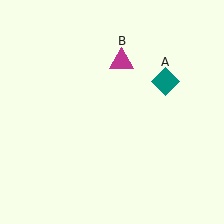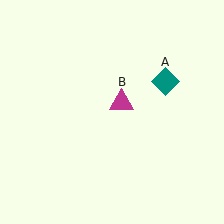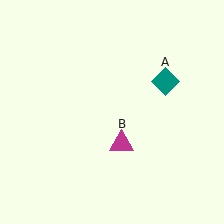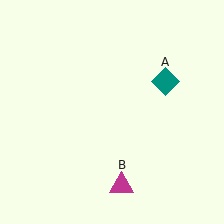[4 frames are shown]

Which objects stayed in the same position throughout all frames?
Teal diamond (object A) remained stationary.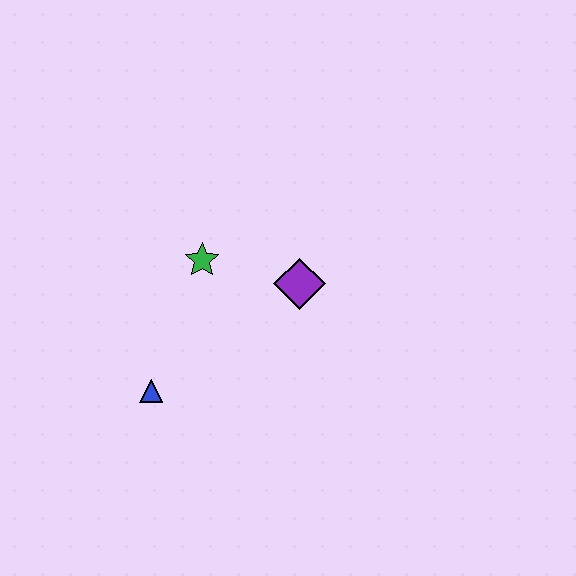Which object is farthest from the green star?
The blue triangle is farthest from the green star.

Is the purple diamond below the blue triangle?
No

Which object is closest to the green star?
The purple diamond is closest to the green star.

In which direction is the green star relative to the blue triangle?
The green star is above the blue triangle.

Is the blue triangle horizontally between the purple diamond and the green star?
No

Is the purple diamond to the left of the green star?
No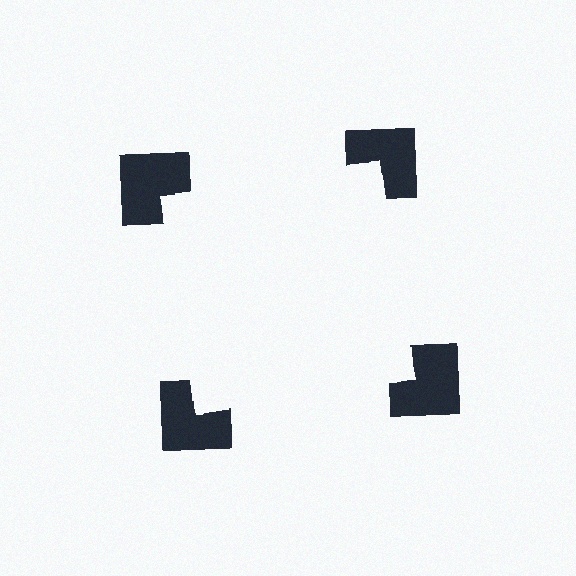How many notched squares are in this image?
There are 4 — one at each vertex of the illusory square.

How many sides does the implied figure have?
4 sides.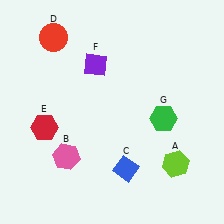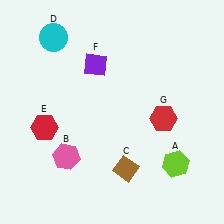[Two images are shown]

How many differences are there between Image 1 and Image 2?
There are 3 differences between the two images.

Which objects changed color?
C changed from blue to brown. D changed from red to cyan. G changed from green to red.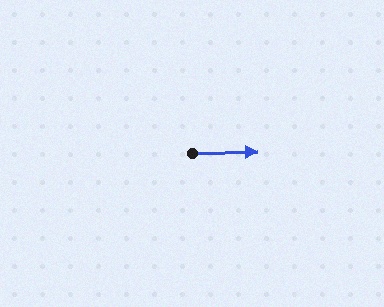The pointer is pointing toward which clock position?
Roughly 3 o'clock.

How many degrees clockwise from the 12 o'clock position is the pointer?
Approximately 88 degrees.